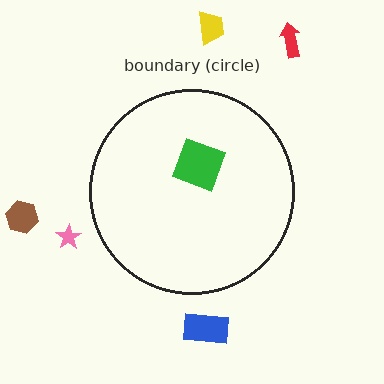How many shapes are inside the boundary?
1 inside, 5 outside.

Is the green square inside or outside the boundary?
Inside.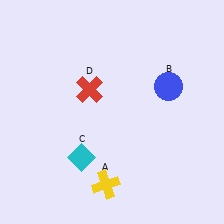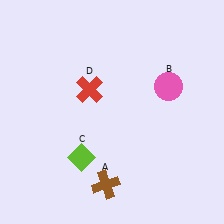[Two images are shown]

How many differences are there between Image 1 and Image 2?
There are 3 differences between the two images.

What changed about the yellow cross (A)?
In Image 1, A is yellow. In Image 2, it changed to brown.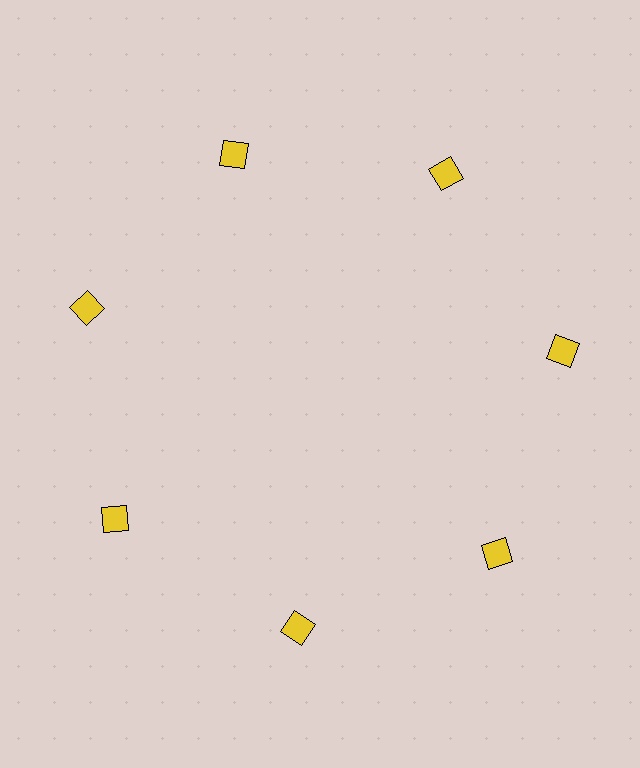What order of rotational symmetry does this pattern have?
This pattern has 7-fold rotational symmetry.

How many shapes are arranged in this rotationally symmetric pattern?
There are 7 shapes, arranged in 7 groups of 1.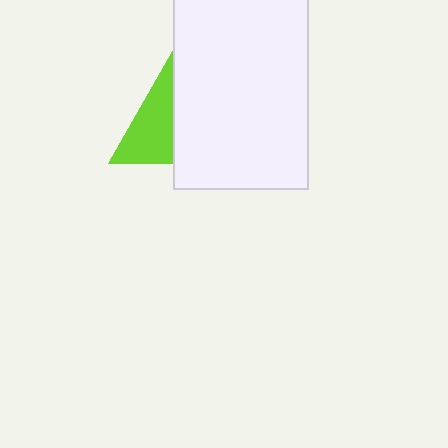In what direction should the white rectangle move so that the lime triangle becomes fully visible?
The white rectangle should move right. That is the shortest direction to clear the overlap and leave the lime triangle fully visible.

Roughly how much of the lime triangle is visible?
About half of it is visible (roughly 51%).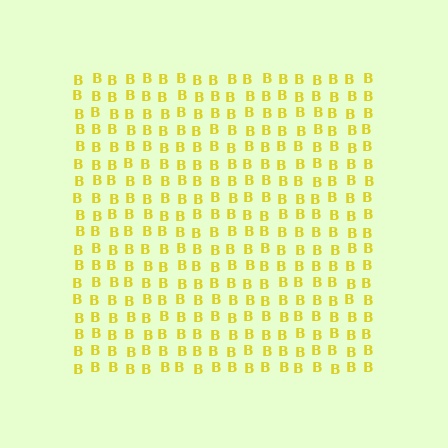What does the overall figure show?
The overall figure shows a square.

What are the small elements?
The small elements are letter B's.